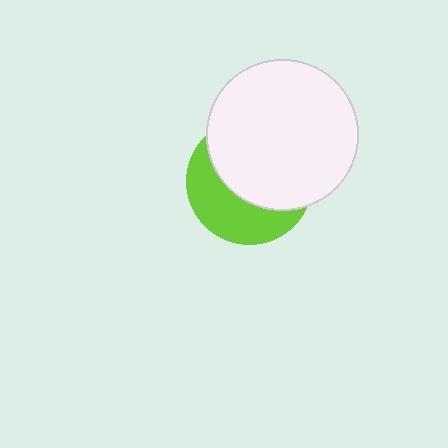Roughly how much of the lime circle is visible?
A small part of it is visible (roughly 41%).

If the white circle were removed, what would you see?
You would see the complete lime circle.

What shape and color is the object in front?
The object in front is a white circle.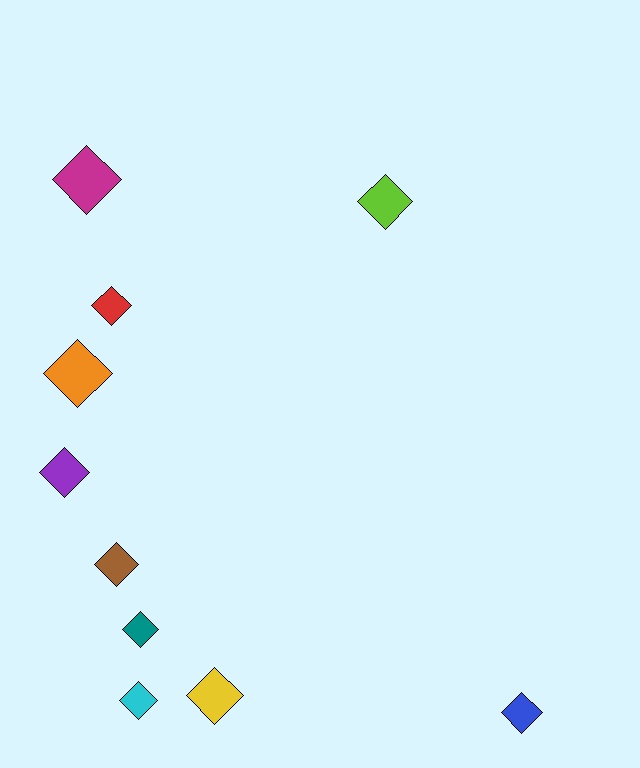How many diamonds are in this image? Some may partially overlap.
There are 10 diamonds.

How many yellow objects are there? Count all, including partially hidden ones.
There is 1 yellow object.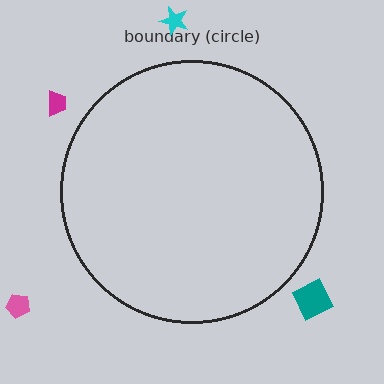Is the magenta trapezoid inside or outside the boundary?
Outside.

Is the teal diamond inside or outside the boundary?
Outside.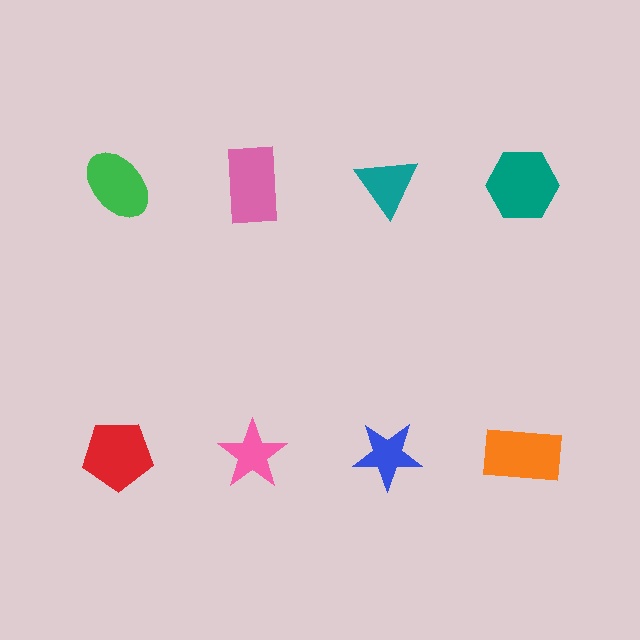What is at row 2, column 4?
An orange rectangle.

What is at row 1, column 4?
A teal hexagon.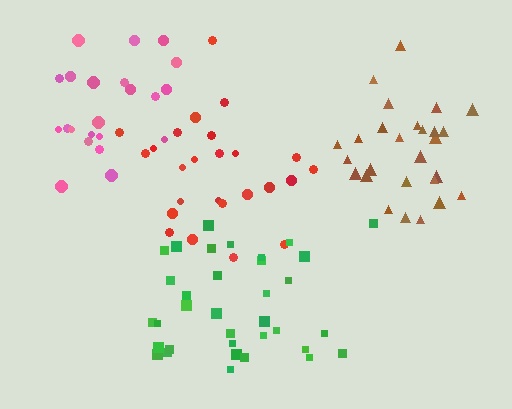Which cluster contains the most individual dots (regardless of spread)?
Green (35).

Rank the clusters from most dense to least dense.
brown, pink, green, red.